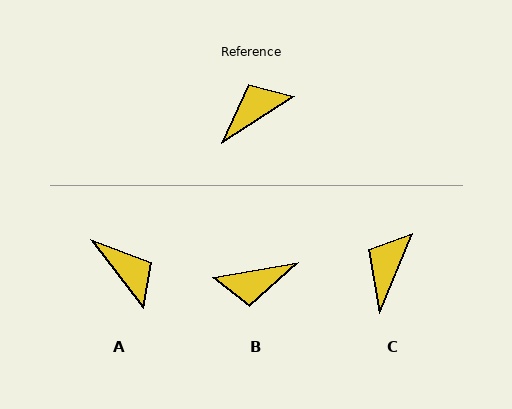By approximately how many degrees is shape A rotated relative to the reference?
Approximately 86 degrees clockwise.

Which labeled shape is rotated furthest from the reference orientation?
B, about 156 degrees away.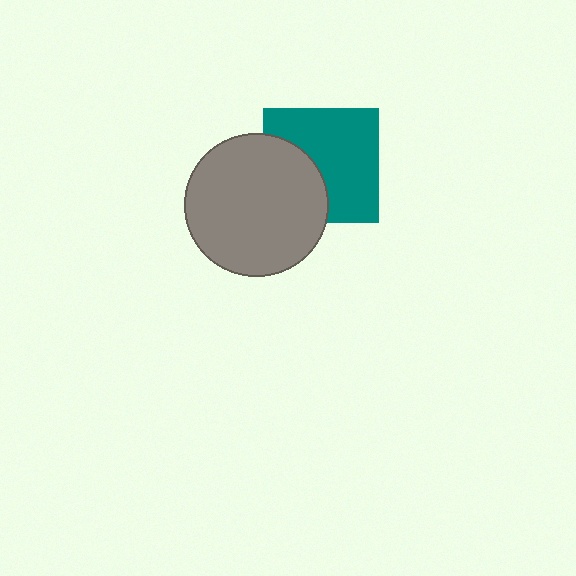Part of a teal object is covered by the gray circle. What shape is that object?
It is a square.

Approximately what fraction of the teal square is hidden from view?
Roughly 36% of the teal square is hidden behind the gray circle.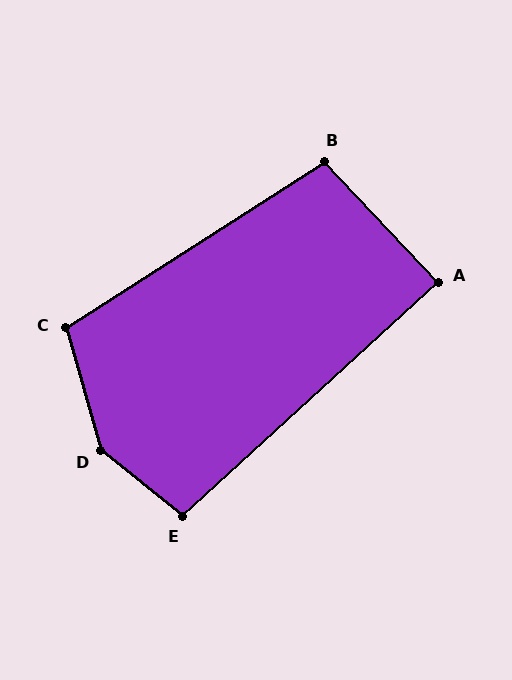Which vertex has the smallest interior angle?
A, at approximately 89 degrees.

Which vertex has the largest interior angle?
D, at approximately 144 degrees.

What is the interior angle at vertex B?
Approximately 101 degrees (obtuse).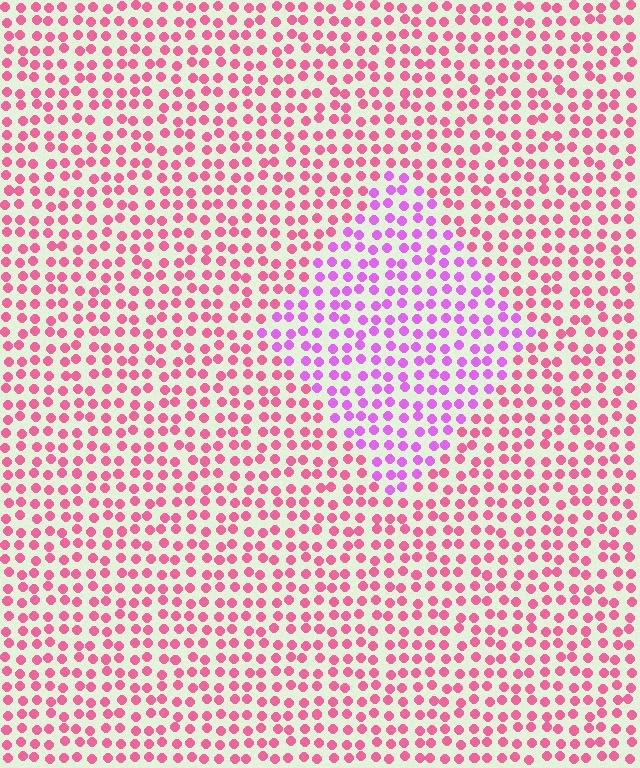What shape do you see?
I see a diamond.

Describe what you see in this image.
The image is filled with small pink elements in a uniform arrangement. A diamond-shaped region is visible where the elements are tinted to a slightly different hue, forming a subtle color boundary.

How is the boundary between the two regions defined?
The boundary is defined purely by a slight shift in hue (about 42 degrees). Spacing, size, and orientation are identical on both sides.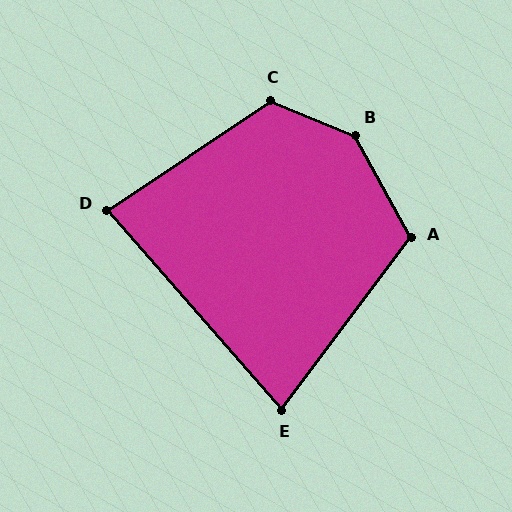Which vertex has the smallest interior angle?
E, at approximately 78 degrees.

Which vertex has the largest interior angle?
B, at approximately 141 degrees.